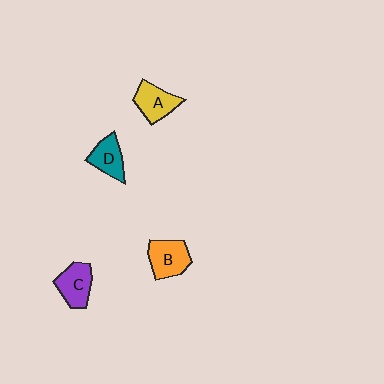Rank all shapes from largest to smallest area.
From largest to smallest: B (orange), C (purple), A (yellow), D (teal).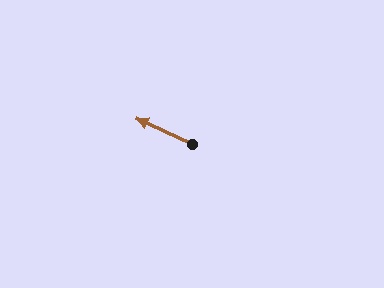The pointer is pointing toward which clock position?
Roughly 10 o'clock.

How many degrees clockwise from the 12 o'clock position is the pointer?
Approximately 295 degrees.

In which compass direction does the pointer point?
Northwest.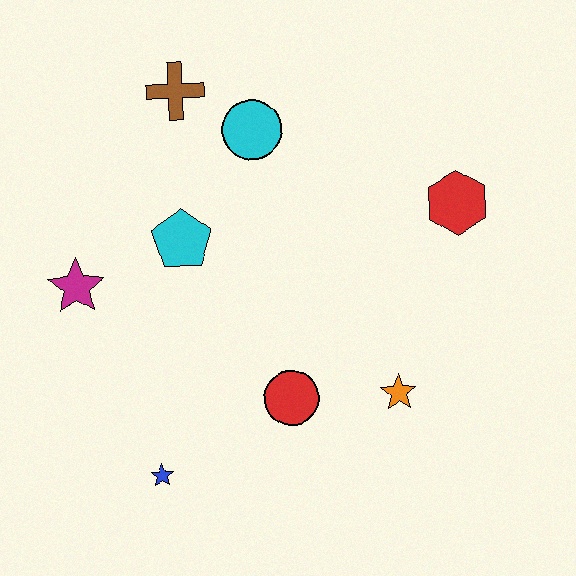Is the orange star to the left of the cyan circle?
No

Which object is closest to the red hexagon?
The orange star is closest to the red hexagon.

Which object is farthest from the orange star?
The brown cross is farthest from the orange star.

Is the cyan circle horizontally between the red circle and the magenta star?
Yes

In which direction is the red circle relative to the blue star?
The red circle is to the right of the blue star.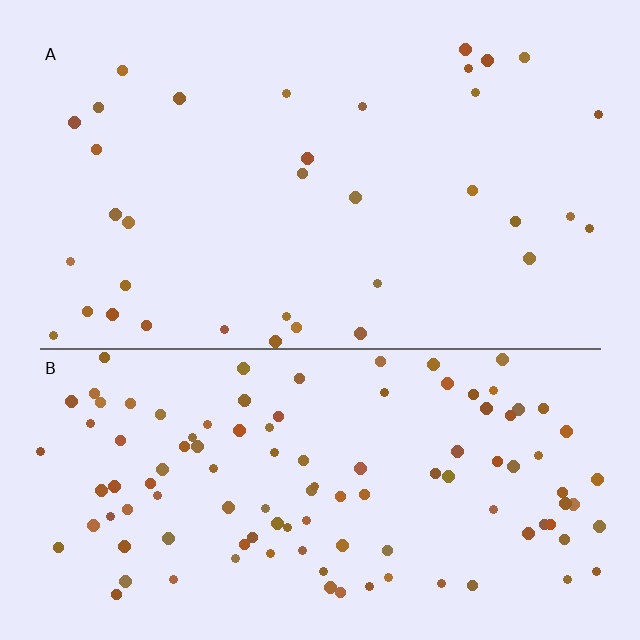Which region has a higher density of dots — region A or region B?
B (the bottom).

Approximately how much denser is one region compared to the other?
Approximately 3.2× — region B over region A.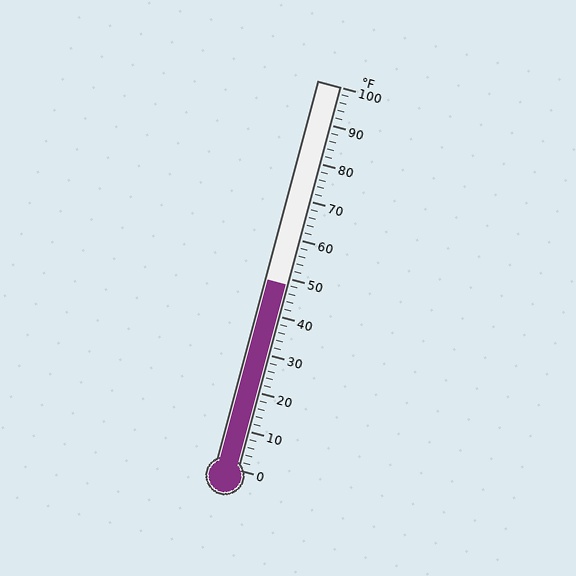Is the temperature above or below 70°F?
The temperature is below 70°F.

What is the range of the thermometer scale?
The thermometer scale ranges from 0°F to 100°F.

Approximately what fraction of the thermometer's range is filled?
The thermometer is filled to approximately 50% of its range.